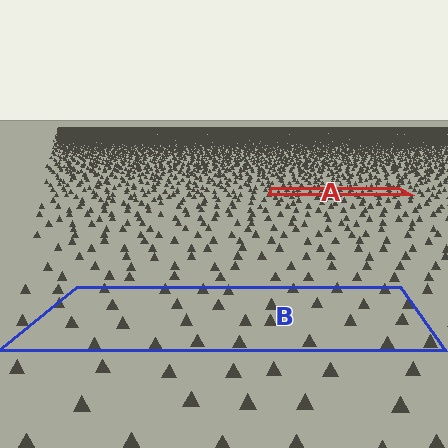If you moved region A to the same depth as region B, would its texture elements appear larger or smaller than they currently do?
They would appear larger. At a closer depth, the same texture elements are projected at a bigger on-screen size.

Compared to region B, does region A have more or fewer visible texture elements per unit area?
Region A has more texture elements per unit area — they are packed more densely because it is farther away.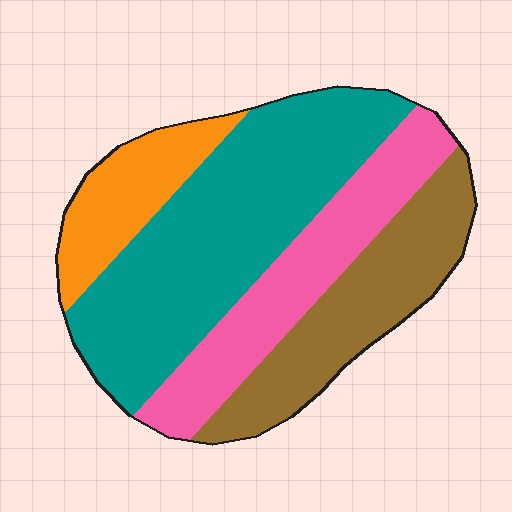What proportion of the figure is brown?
Brown covers 23% of the figure.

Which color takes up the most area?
Teal, at roughly 40%.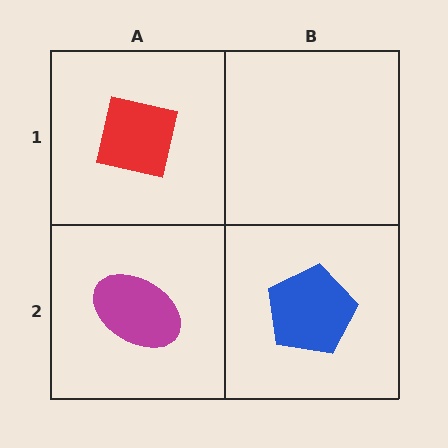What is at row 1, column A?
A red square.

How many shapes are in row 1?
1 shape.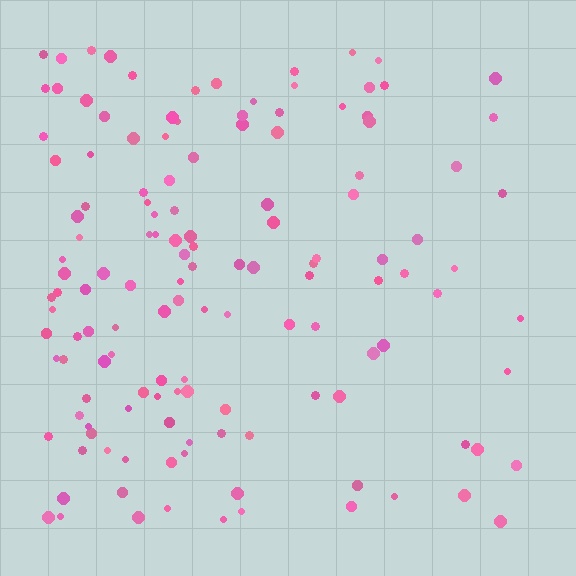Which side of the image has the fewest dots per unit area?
The right.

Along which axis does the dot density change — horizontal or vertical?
Horizontal.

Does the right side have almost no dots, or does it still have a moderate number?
Still a moderate number, just noticeably fewer than the left.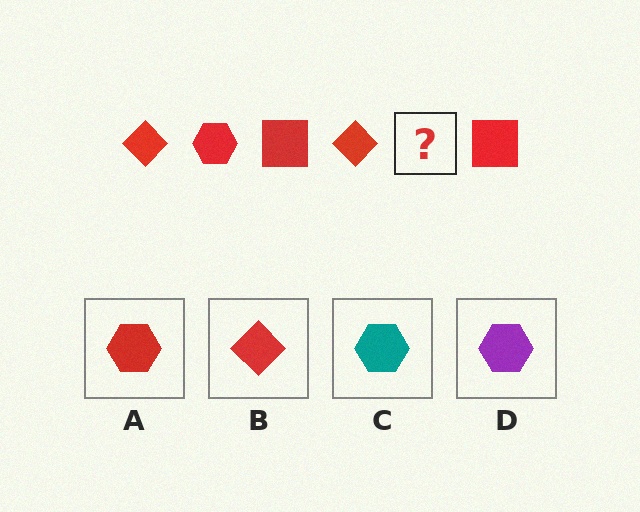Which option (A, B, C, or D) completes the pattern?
A.